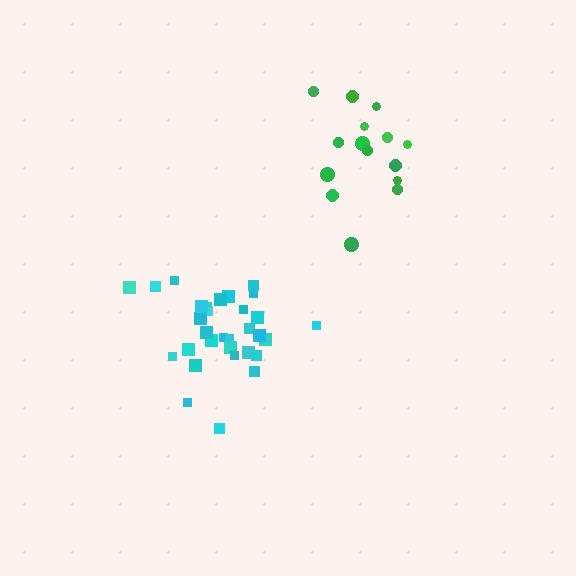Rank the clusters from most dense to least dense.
cyan, green.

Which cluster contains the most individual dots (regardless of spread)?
Cyan (32).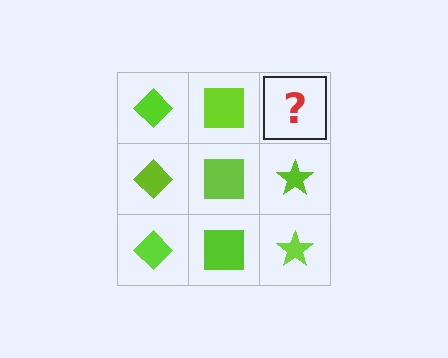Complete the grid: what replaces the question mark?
The question mark should be replaced with a lime star.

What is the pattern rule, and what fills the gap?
The rule is that each column has a consistent shape. The gap should be filled with a lime star.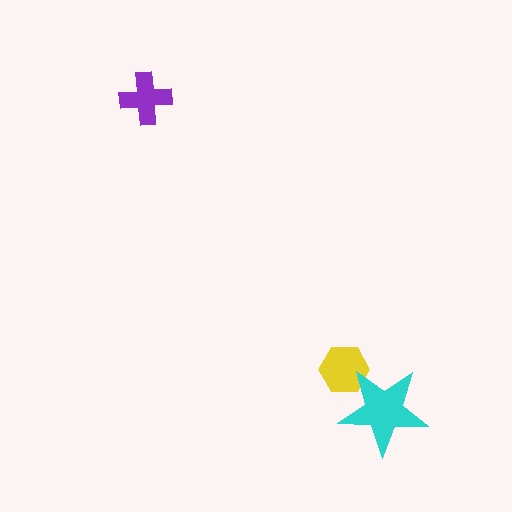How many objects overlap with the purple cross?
0 objects overlap with the purple cross.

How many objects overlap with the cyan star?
1 object overlaps with the cyan star.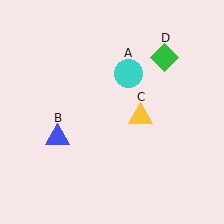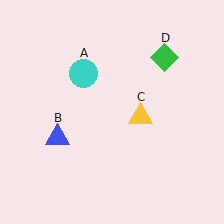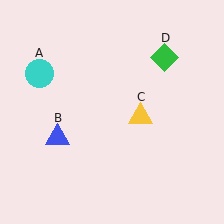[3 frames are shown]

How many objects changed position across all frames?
1 object changed position: cyan circle (object A).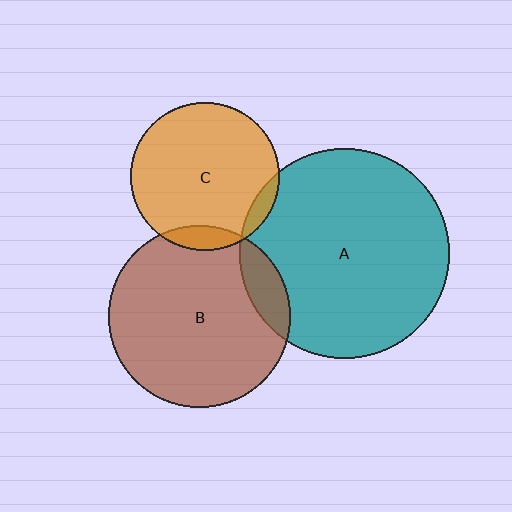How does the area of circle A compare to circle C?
Approximately 2.0 times.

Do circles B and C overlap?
Yes.